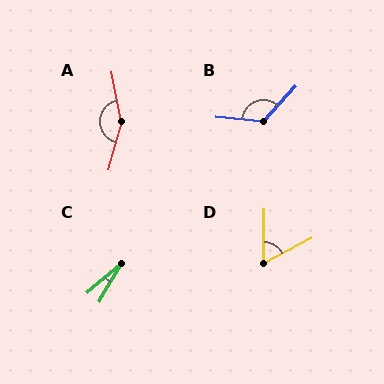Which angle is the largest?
A, at approximately 153 degrees.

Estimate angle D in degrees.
Approximately 62 degrees.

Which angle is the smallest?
C, at approximately 19 degrees.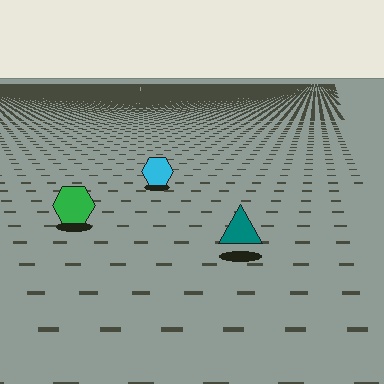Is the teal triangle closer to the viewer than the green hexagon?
Yes. The teal triangle is closer — you can tell from the texture gradient: the ground texture is coarser near it.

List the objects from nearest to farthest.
From nearest to farthest: the teal triangle, the green hexagon, the cyan hexagon.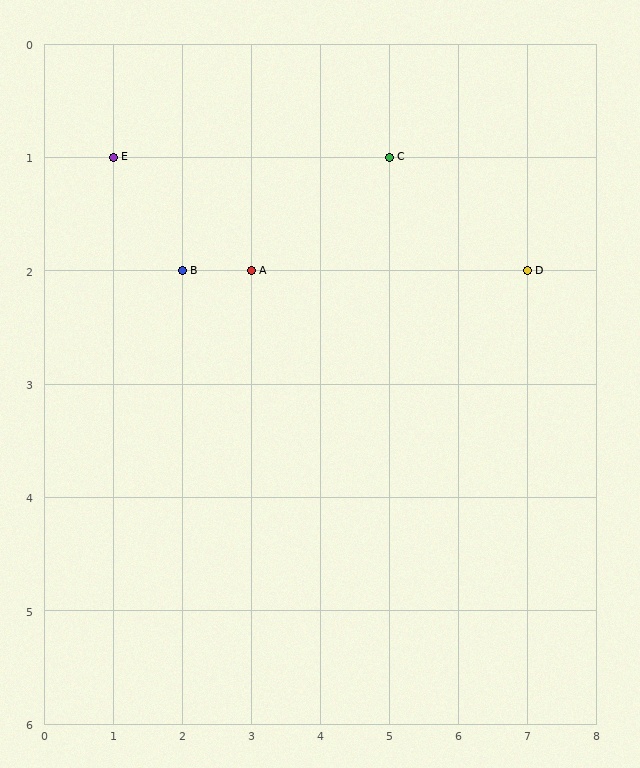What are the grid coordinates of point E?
Point E is at grid coordinates (1, 1).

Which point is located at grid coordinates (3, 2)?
Point A is at (3, 2).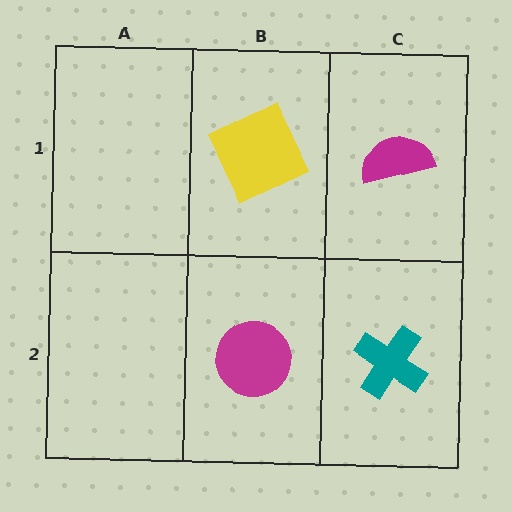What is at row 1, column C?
A magenta semicircle.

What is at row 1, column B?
A yellow square.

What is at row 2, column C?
A teal cross.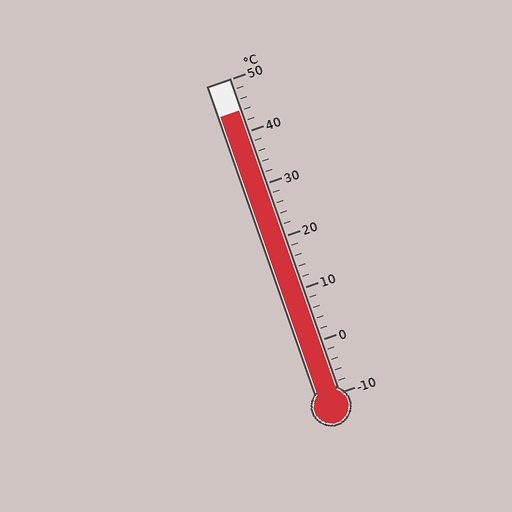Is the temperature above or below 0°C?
The temperature is above 0°C.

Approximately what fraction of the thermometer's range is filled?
The thermometer is filled to approximately 90% of its range.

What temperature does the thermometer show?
The thermometer shows approximately 44°C.